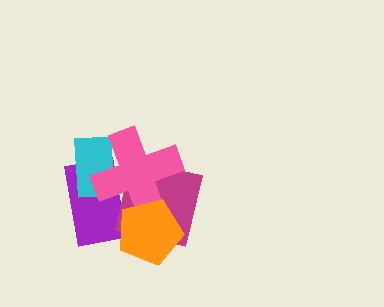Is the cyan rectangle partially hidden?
Yes, it is partially covered by another shape.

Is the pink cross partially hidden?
Yes, it is partially covered by another shape.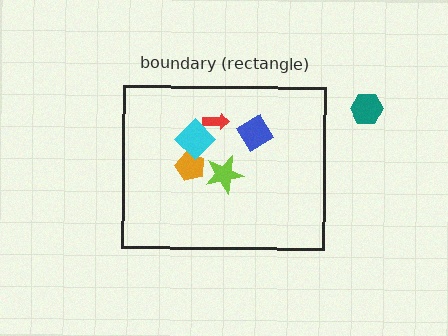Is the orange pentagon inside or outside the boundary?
Inside.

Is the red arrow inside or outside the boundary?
Inside.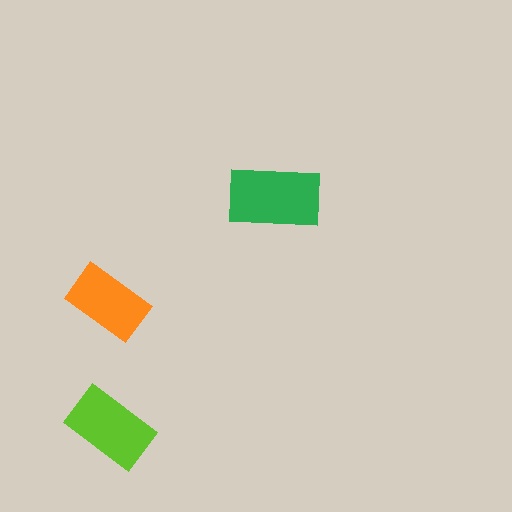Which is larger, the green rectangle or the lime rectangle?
The green one.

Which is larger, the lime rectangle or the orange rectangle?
The lime one.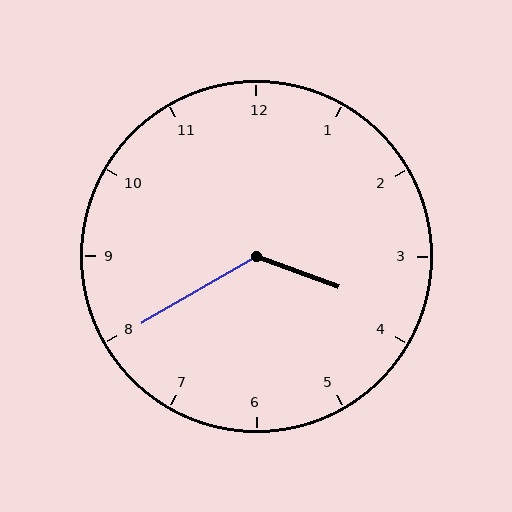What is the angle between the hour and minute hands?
Approximately 130 degrees.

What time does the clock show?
3:40.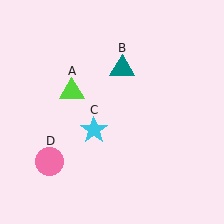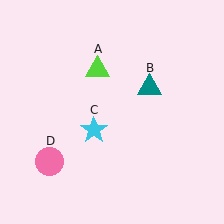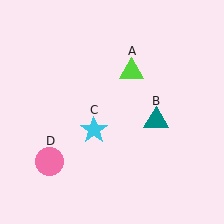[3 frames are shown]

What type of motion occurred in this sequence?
The lime triangle (object A), teal triangle (object B) rotated clockwise around the center of the scene.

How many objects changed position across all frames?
2 objects changed position: lime triangle (object A), teal triangle (object B).